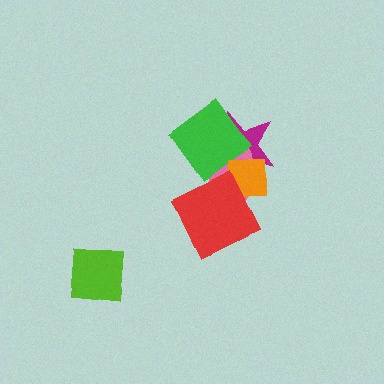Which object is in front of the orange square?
The red diamond is in front of the orange square.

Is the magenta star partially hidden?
Yes, it is partially covered by another shape.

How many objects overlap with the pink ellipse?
4 objects overlap with the pink ellipse.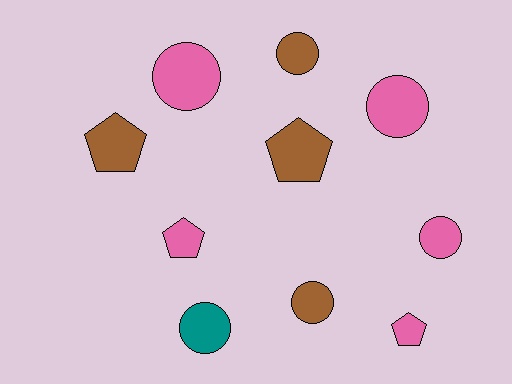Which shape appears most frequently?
Circle, with 6 objects.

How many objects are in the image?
There are 10 objects.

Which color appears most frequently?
Pink, with 5 objects.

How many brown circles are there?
There are 2 brown circles.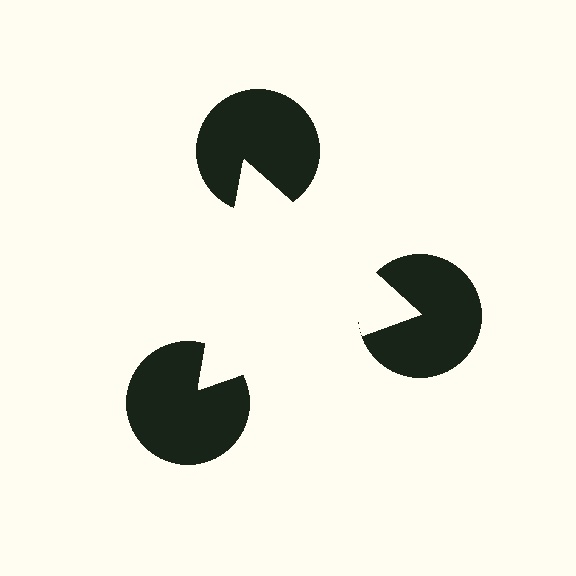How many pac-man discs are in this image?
There are 3 — one at each vertex of the illusory triangle.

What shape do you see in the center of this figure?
An illusory triangle — its edges are inferred from the aligned wedge cuts in the pac-man discs, not physically drawn.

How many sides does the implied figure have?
3 sides.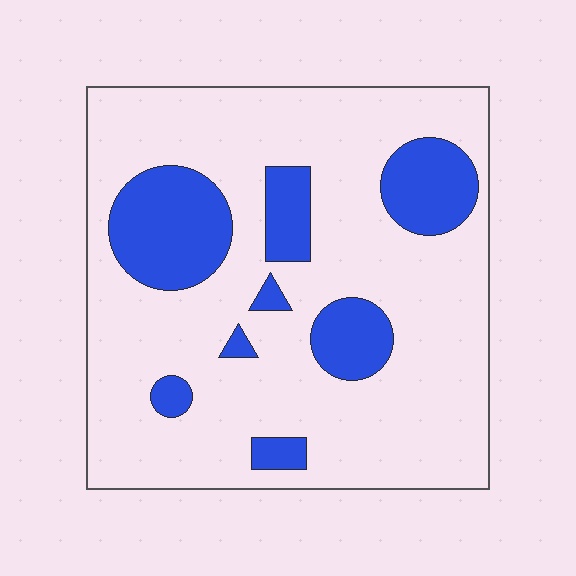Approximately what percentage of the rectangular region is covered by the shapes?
Approximately 20%.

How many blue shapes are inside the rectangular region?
8.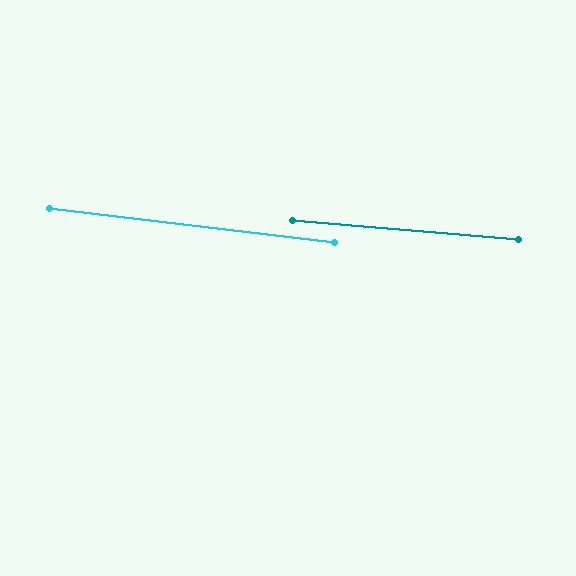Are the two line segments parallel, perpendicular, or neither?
Parallel — their directions differ by only 1.9°.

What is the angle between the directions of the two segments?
Approximately 2 degrees.